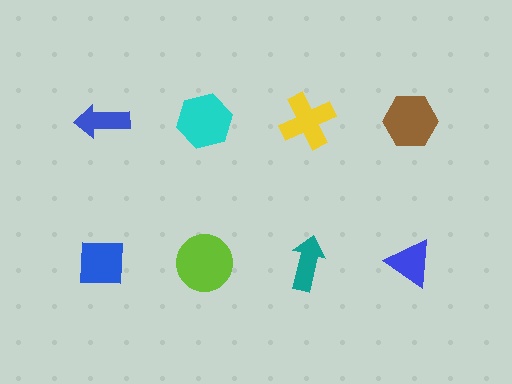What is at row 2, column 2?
A lime circle.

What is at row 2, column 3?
A teal arrow.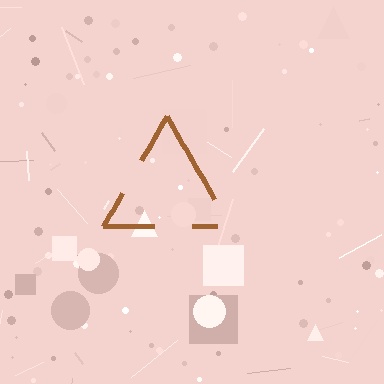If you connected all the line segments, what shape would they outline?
They would outline a triangle.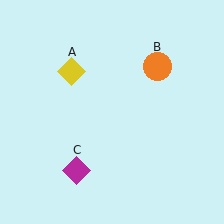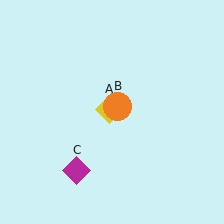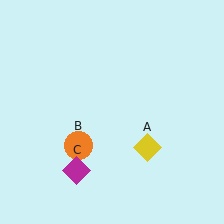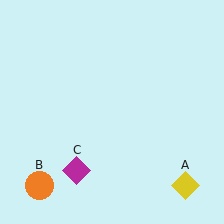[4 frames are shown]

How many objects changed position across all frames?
2 objects changed position: yellow diamond (object A), orange circle (object B).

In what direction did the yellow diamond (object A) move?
The yellow diamond (object A) moved down and to the right.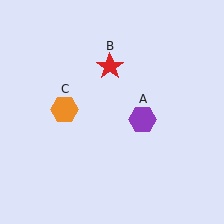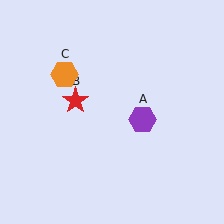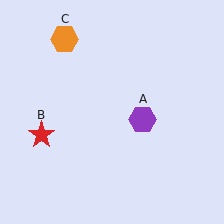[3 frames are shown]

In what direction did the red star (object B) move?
The red star (object B) moved down and to the left.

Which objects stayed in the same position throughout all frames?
Purple hexagon (object A) remained stationary.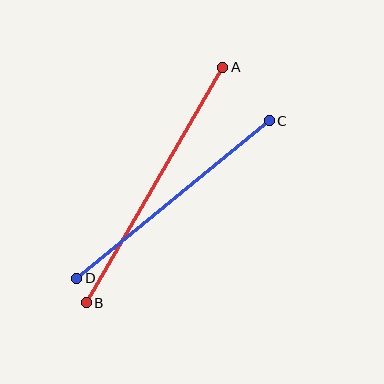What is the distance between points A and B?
The distance is approximately 272 pixels.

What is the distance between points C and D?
The distance is approximately 248 pixels.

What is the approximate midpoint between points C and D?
The midpoint is at approximately (173, 200) pixels.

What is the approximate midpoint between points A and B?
The midpoint is at approximately (154, 185) pixels.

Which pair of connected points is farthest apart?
Points A and B are farthest apart.